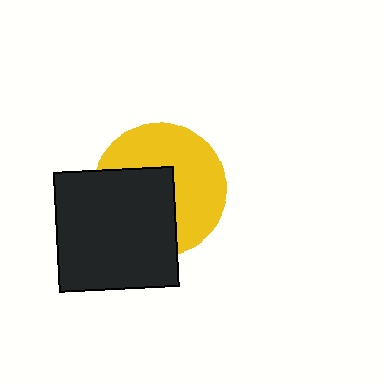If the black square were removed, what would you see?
You would see the complete yellow circle.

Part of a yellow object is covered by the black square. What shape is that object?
It is a circle.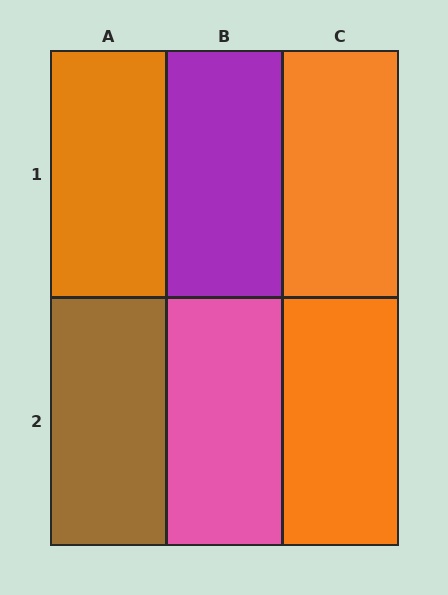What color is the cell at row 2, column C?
Orange.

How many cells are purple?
1 cell is purple.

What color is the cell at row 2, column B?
Pink.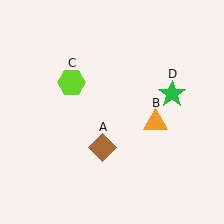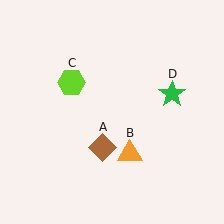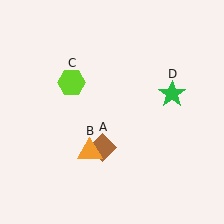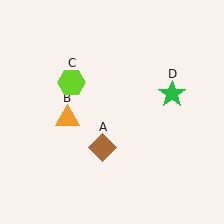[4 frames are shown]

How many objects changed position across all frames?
1 object changed position: orange triangle (object B).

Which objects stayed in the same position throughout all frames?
Brown diamond (object A) and lime hexagon (object C) and green star (object D) remained stationary.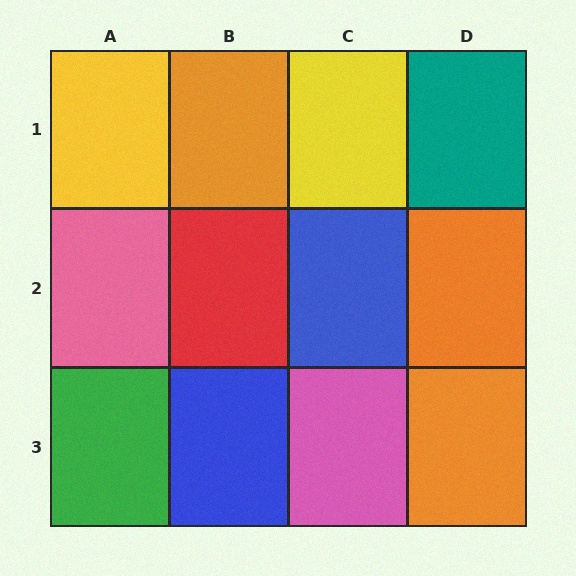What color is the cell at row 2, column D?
Orange.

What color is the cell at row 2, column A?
Pink.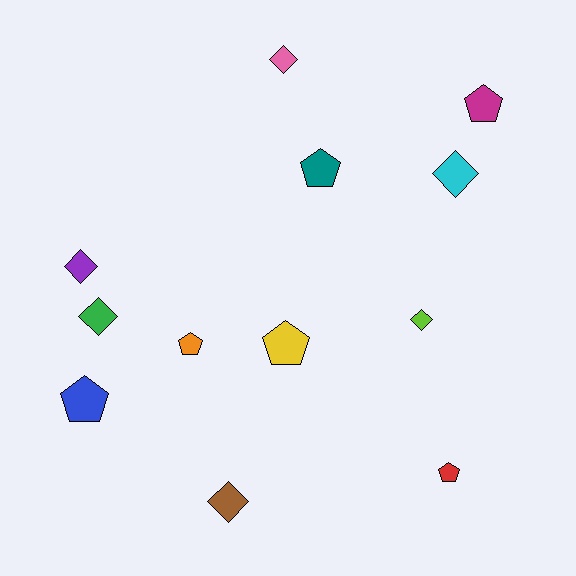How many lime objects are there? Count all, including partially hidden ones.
There is 1 lime object.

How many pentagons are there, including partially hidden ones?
There are 6 pentagons.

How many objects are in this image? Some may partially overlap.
There are 12 objects.